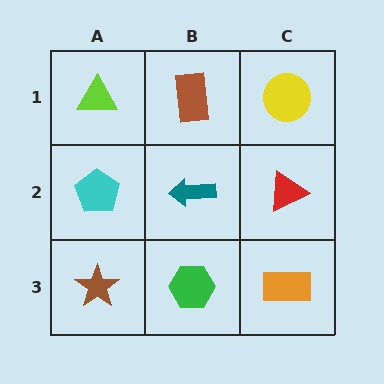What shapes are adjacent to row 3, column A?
A cyan pentagon (row 2, column A), a green hexagon (row 3, column B).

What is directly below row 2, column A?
A brown star.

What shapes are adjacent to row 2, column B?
A brown rectangle (row 1, column B), a green hexagon (row 3, column B), a cyan pentagon (row 2, column A), a red triangle (row 2, column C).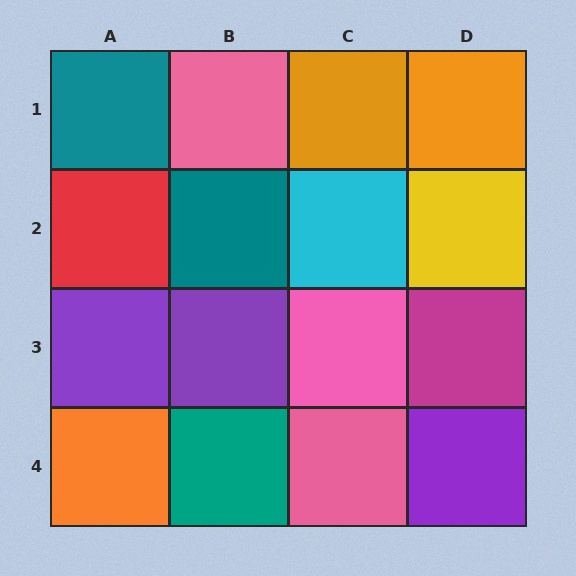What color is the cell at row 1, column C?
Orange.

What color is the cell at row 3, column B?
Purple.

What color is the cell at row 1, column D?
Orange.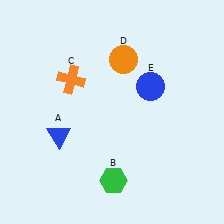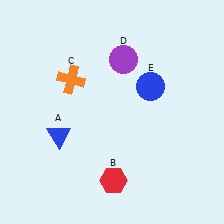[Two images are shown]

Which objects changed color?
B changed from green to red. D changed from orange to purple.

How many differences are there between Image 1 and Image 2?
There are 2 differences between the two images.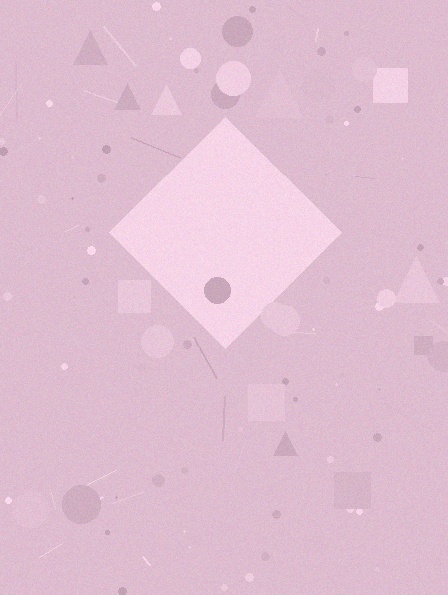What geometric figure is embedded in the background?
A diamond is embedded in the background.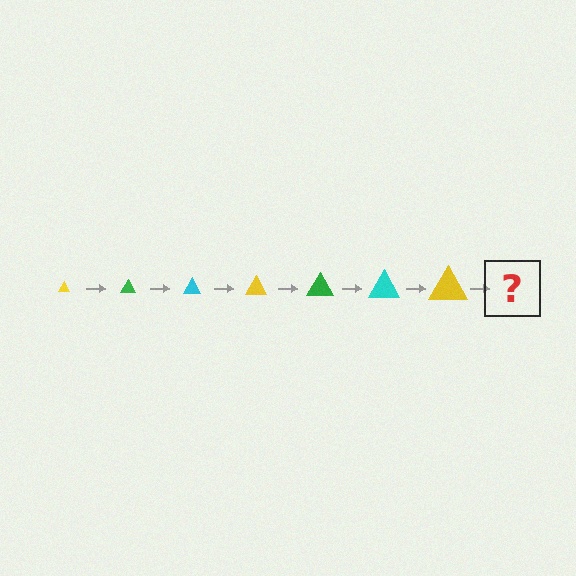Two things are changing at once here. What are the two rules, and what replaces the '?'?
The two rules are that the triangle grows larger each step and the color cycles through yellow, green, and cyan. The '?' should be a green triangle, larger than the previous one.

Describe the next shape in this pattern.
It should be a green triangle, larger than the previous one.